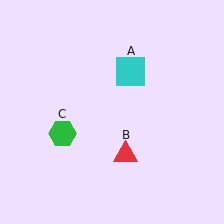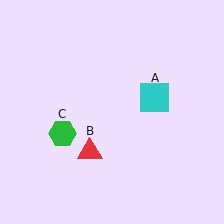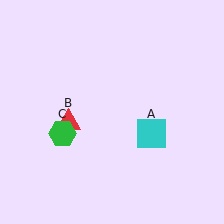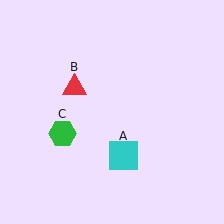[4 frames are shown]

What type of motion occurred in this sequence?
The cyan square (object A), red triangle (object B) rotated clockwise around the center of the scene.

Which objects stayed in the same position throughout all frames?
Green hexagon (object C) remained stationary.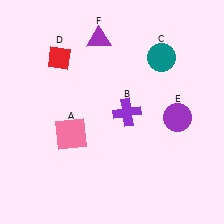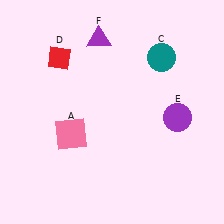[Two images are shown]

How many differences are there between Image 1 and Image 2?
There is 1 difference between the two images.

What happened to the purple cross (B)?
The purple cross (B) was removed in Image 2. It was in the bottom-right area of Image 1.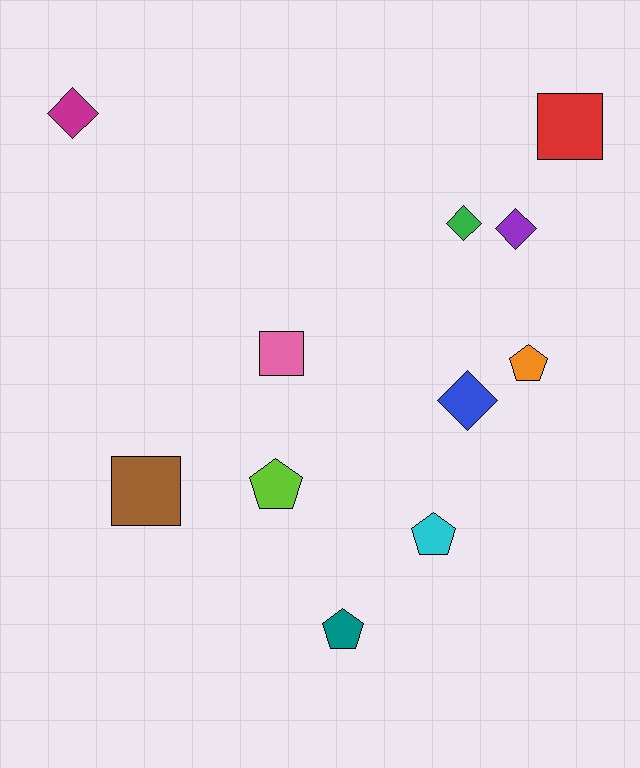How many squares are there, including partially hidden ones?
There are 3 squares.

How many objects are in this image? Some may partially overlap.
There are 11 objects.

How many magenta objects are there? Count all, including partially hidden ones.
There is 1 magenta object.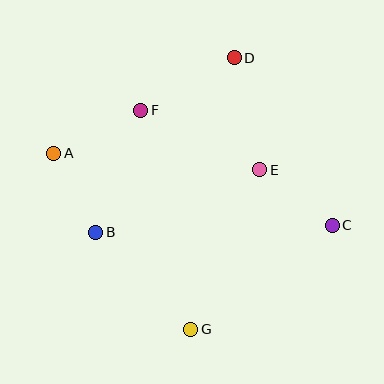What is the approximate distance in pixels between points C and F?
The distance between C and F is approximately 223 pixels.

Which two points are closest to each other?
Points A and B are closest to each other.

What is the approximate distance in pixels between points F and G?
The distance between F and G is approximately 224 pixels.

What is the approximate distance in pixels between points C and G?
The distance between C and G is approximately 176 pixels.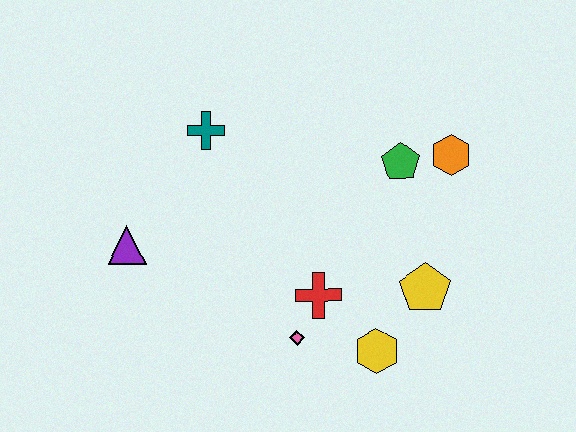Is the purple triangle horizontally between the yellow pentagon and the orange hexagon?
No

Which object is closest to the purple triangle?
The teal cross is closest to the purple triangle.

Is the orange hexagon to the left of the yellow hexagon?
No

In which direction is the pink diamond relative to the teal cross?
The pink diamond is below the teal cross.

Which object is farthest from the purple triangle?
The orange hexagon is farthest from the purple triangle.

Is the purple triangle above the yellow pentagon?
Yes